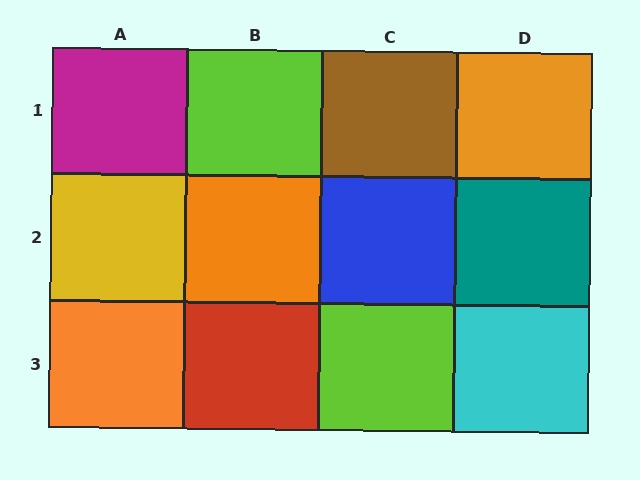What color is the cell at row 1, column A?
Magenta.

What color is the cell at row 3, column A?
Orange.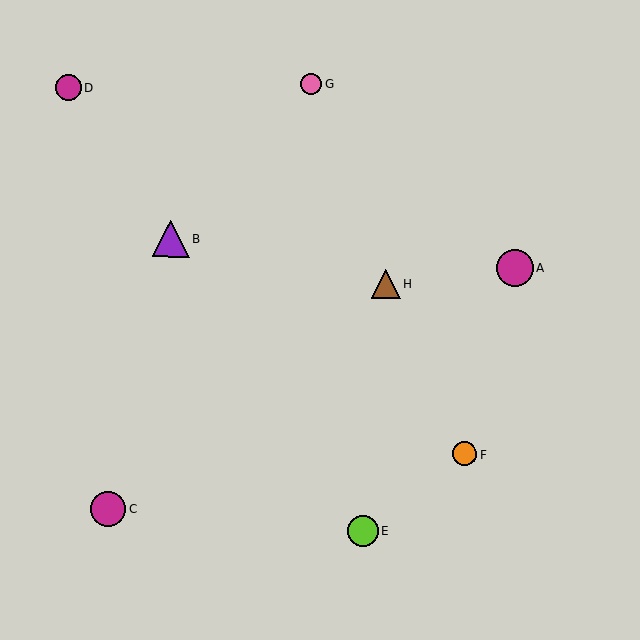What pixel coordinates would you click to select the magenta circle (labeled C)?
Click at (109, 509) to select the magenta circle C.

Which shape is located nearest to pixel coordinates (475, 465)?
The orange circle (labeled F) at (464, 454) is nearest to that location.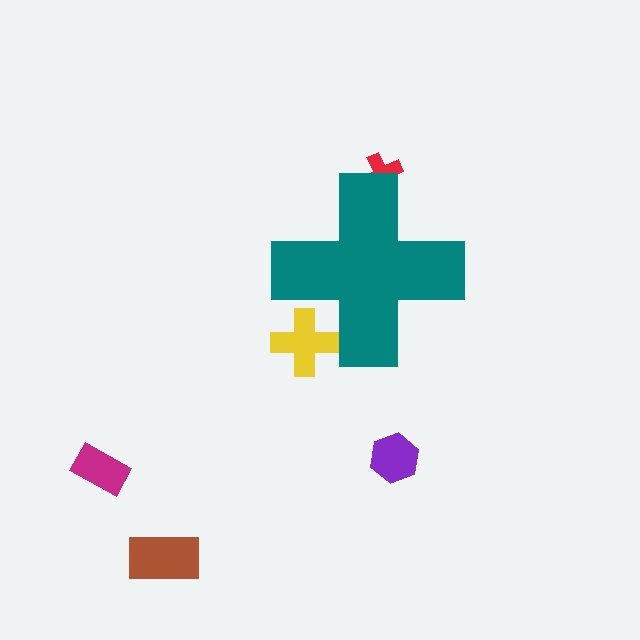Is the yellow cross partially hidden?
Yes, the yellow cross is partially hidden behind the teal cross.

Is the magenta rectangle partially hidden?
No, the magenta rectangle is fully visible.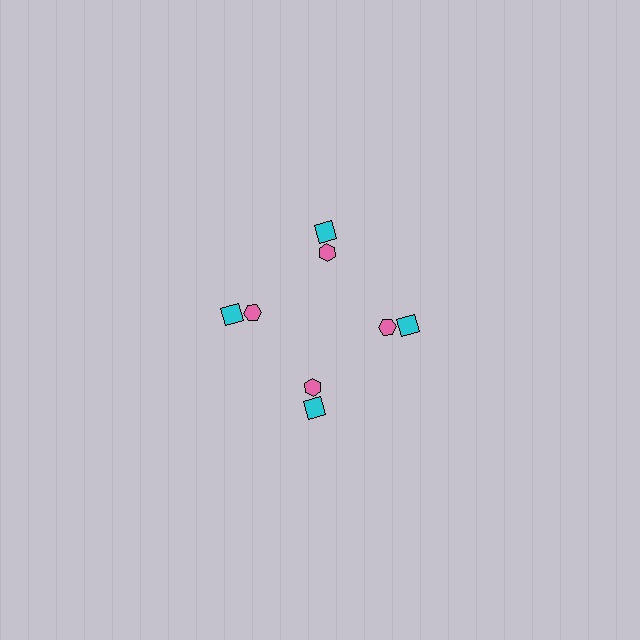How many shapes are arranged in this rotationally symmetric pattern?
There are 8 shapes, arranged in 4 groups of 2.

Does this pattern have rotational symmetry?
Yes, this pattern has 4-fold rotational symmetry. It looks the same after rotating 90 degrees around the center.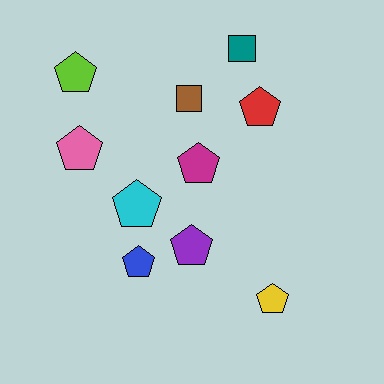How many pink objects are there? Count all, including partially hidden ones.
There is 1 pink object.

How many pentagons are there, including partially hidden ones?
There are 8 pentagons.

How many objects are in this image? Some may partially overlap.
There are 10 objects.